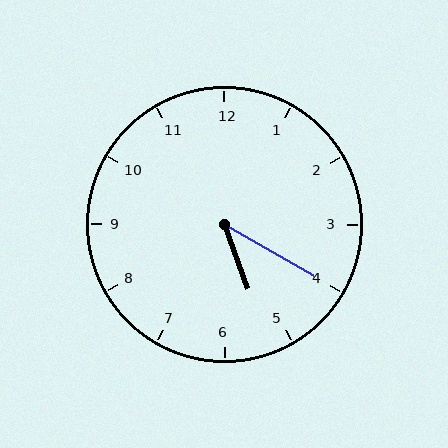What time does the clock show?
5:20.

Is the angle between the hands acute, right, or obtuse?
It is acute.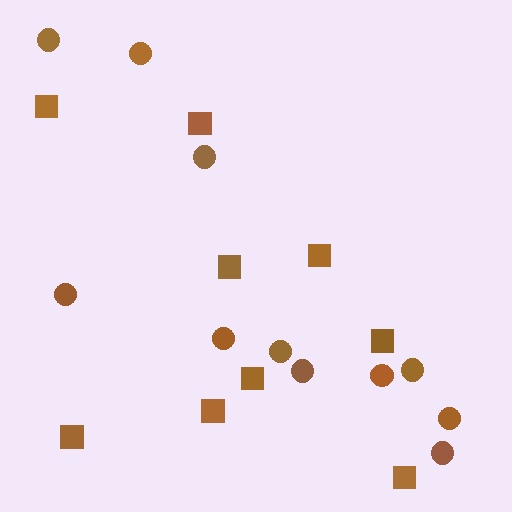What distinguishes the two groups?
There are 2 groups: one group of squares (9) and one group of circles (11).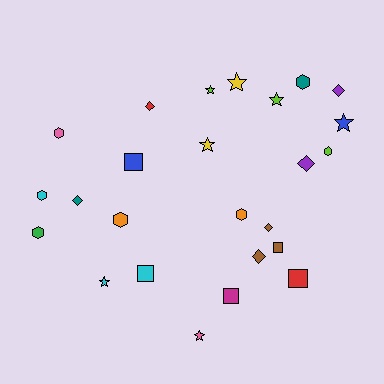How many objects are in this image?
There are 25 objects.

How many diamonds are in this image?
There are 6 diamonds.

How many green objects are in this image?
There is 1 green object.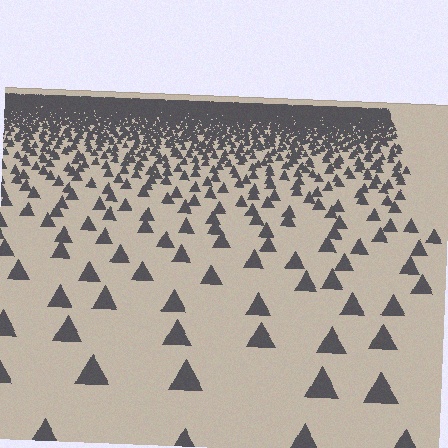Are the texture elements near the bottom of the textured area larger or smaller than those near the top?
Larger. Near the bottom, elements are closer to the viewer and appear at a bigger on-screen size.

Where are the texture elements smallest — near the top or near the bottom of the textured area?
Near the top.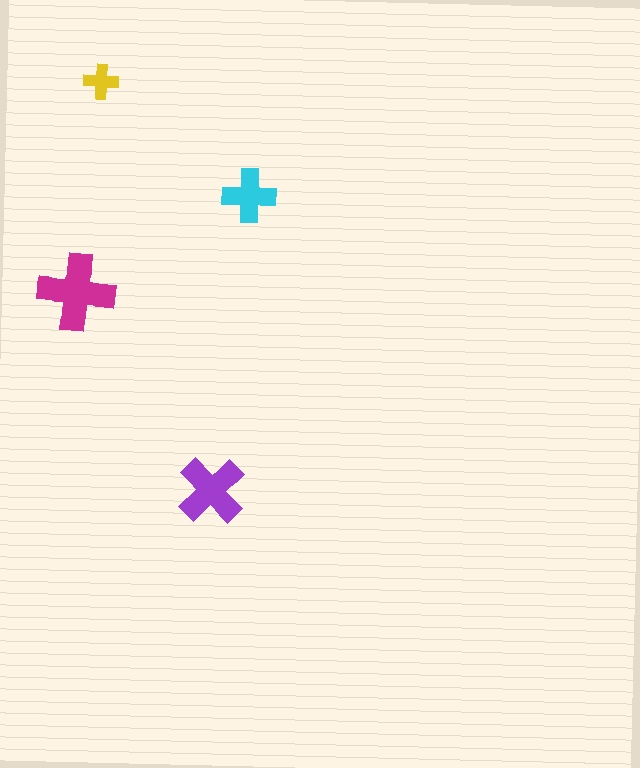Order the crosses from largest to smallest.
the magenta one, the purple one, the cyan one, the yellow one.